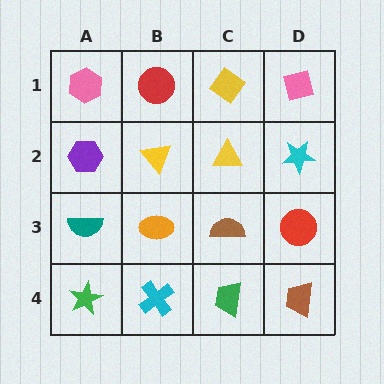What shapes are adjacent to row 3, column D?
A cyan star (row 2, column D), a brown trapezoid (row 4, column D), a brown semicircle (row 3, column C).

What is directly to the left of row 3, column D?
A brown semicircle.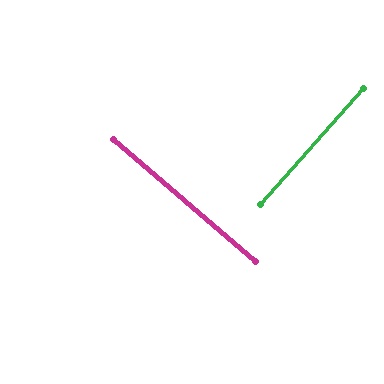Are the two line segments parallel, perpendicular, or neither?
Perpendicular — they meet at approximately 89°.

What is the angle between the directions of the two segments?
Approximately 89 degrees.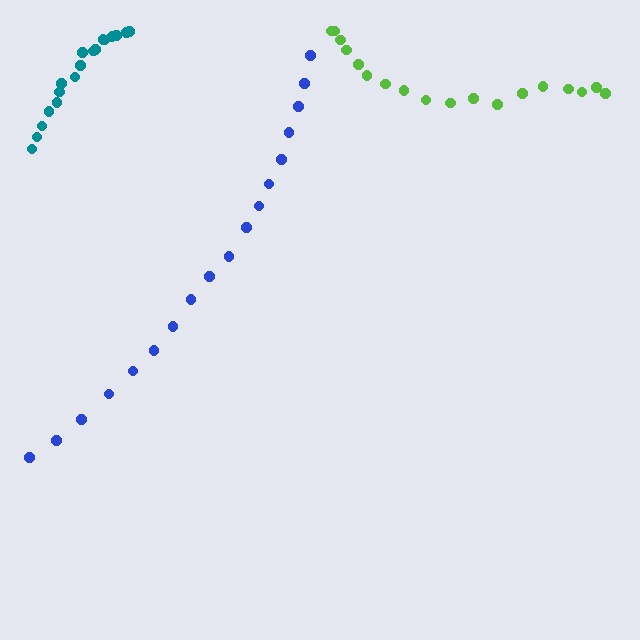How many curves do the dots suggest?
There are 3 distinct paths.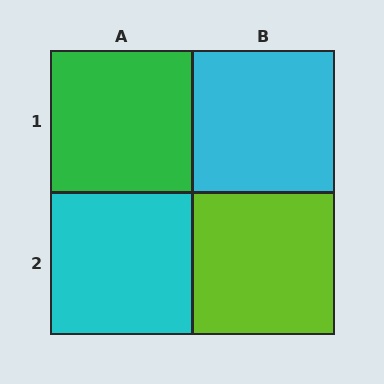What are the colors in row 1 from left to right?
Green, cyan.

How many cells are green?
1 cell is green.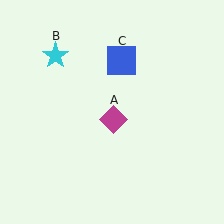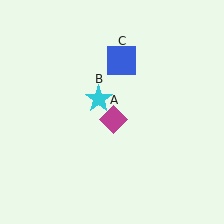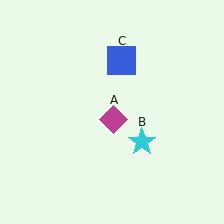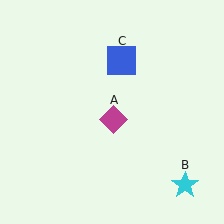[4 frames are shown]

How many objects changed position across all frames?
1 object changed position: cyan star (object B).